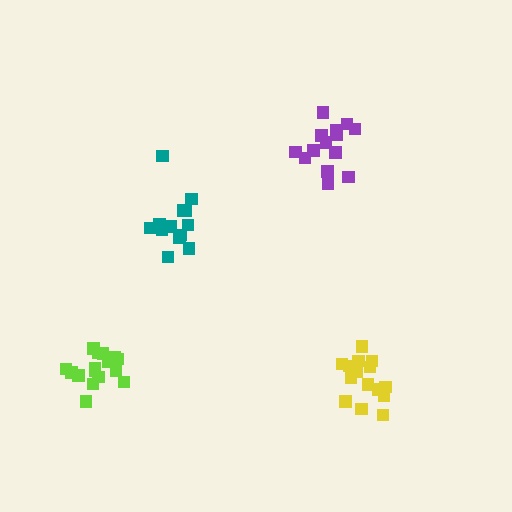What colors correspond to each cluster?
The clusters are colored: teal, yellow, purple, lime.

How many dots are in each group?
Group 1: 15 dots, Group 2: 15 dots, Group 3: 14 dots, Group 4: 17 dots (61 total).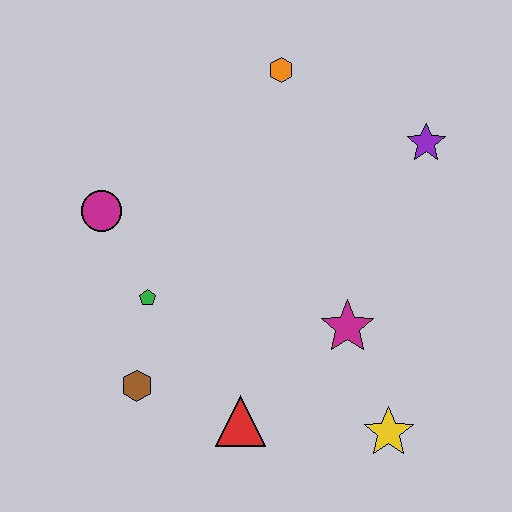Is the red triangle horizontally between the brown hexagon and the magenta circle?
No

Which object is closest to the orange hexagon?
The purple star is closest to the orange hexagon.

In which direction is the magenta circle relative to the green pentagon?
The magenta circle is above the green pentagon.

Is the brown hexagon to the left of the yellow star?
Yes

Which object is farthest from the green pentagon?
The purple star is farthest from the green pentagon.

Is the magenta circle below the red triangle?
No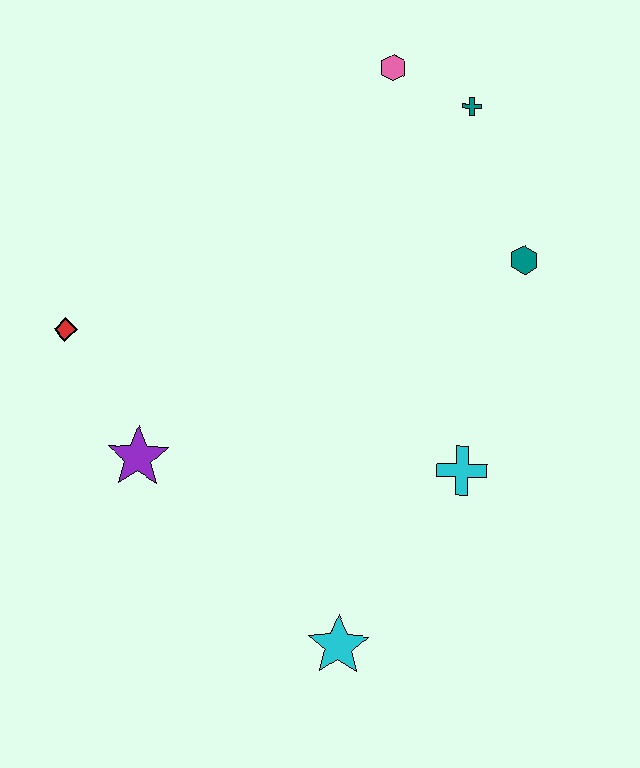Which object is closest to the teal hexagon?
The teal cross is closest to the teal hexagon.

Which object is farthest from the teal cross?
The cyan star is farthest from the teal cross.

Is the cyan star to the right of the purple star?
Yes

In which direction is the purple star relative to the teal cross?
The purple star is below the teal cross.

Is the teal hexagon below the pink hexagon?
Yes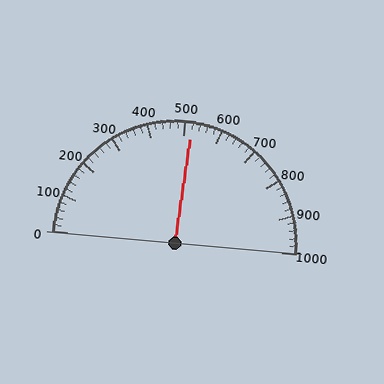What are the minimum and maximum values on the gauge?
The gauge ranges from 0 to 1000.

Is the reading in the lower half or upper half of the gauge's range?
The reading is in the upper half of the range (0 to 1000).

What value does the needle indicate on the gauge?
The needle indicates approximately 520.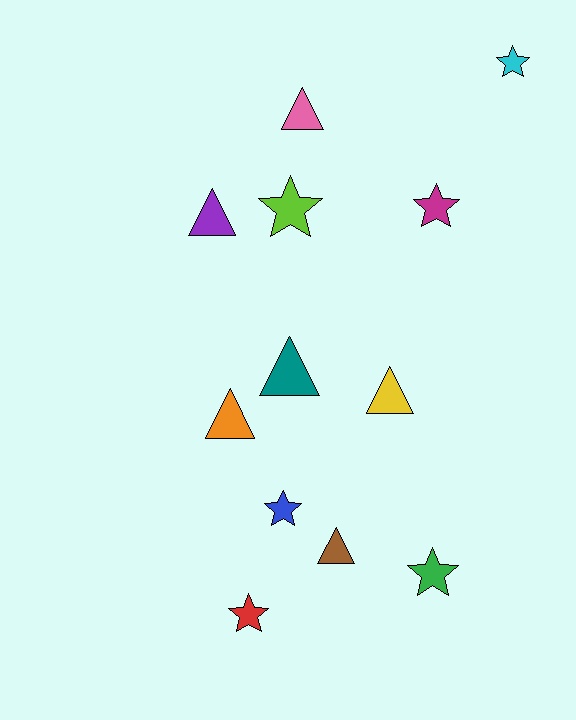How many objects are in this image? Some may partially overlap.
There are 12 objects.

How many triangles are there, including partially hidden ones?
There are 6 triangles.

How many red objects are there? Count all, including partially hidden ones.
There is 1 red object.